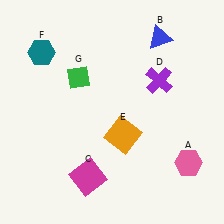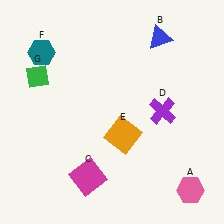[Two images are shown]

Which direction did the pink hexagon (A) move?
The pink hexagon (A) moved down.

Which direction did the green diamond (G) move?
The green diamond (G) moved left.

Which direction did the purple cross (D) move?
The purple cross (D) moved down.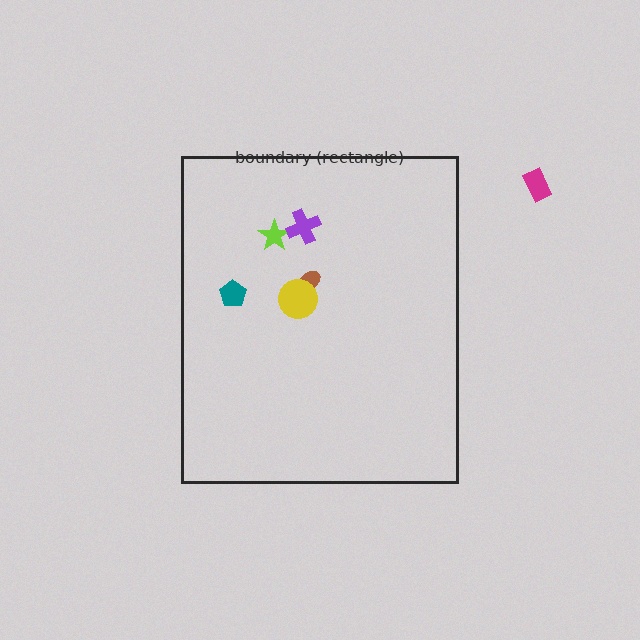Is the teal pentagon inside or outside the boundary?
Inside.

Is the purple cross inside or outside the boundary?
Inside.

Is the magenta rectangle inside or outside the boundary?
Outside.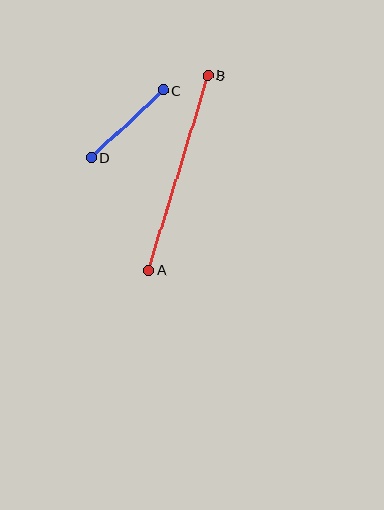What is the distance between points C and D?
The distance is approximately 99 pixels.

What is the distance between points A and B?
The distance is approximately 204 pixels.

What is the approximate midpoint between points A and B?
The midpoint is at approximately (178, 173) pixels.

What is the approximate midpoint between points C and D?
The midpoint is at approximately (127, 124) pixels.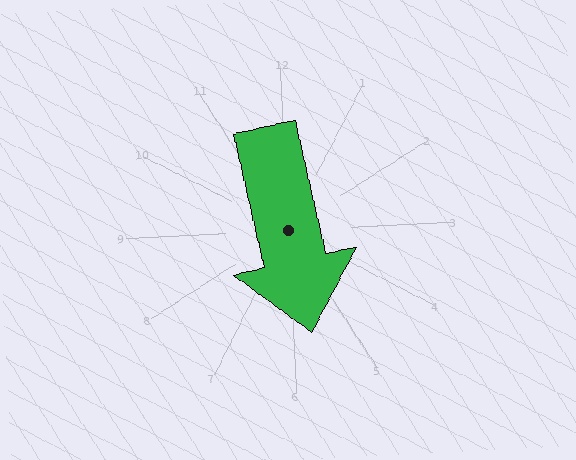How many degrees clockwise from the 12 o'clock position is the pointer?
Approximately 170 degrees.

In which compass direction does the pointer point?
South.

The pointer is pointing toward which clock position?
Roughly 6 o'clock.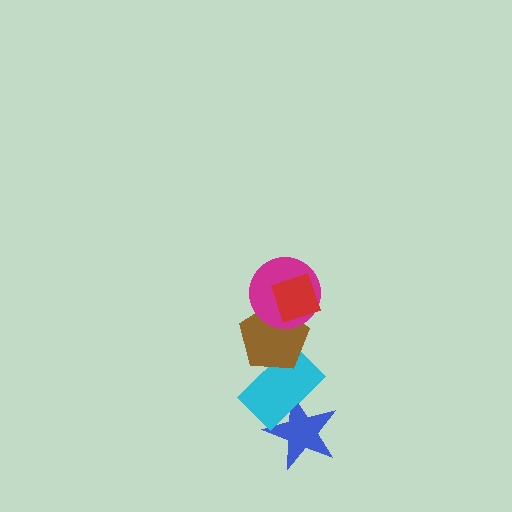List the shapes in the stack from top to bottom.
From top to bottom: the red diamond, the magenta circle, the brown pentagon, the cyan rectangle, the blue star.